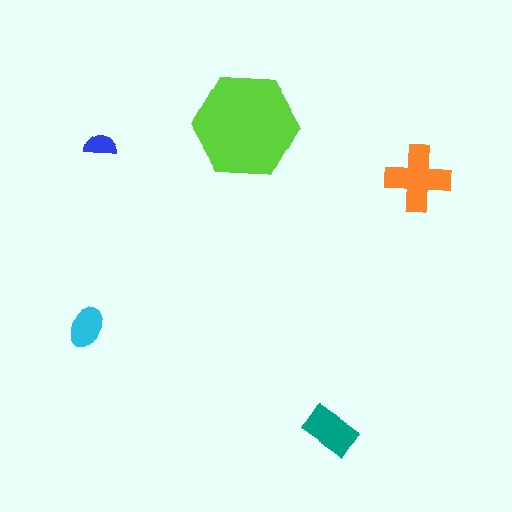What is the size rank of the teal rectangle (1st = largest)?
3rd.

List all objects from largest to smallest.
The lime hexagon, the orange cross, the teal rectangle, the cyan ellipse, the blue semicircle.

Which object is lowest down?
The teal rectangle is bottommost.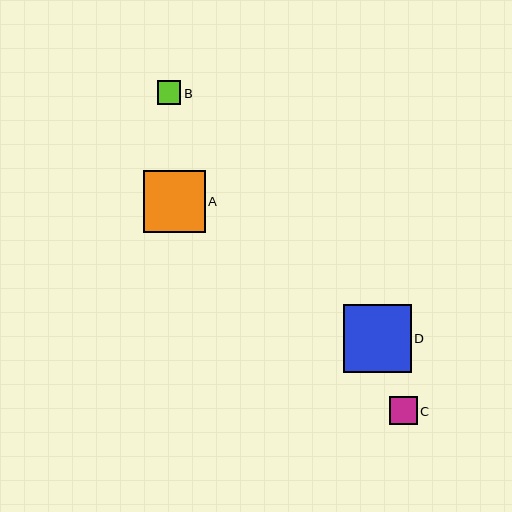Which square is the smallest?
Square B is the smallest with a size of approximately 24 pixels.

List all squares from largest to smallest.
From largest to smallest: D, A, C, B.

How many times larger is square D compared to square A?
Square D is approximately 1.1 times the size of square A.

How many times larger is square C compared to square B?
Square C is approximately 1.2 times the size of square B.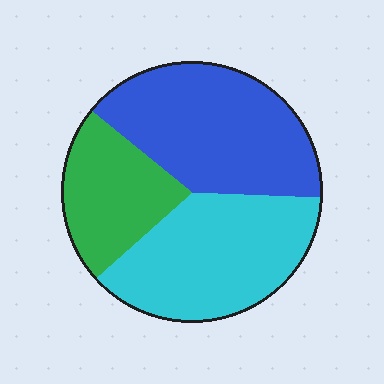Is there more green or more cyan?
Cyan.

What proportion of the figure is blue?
Blue covers roughly 40% of the figure.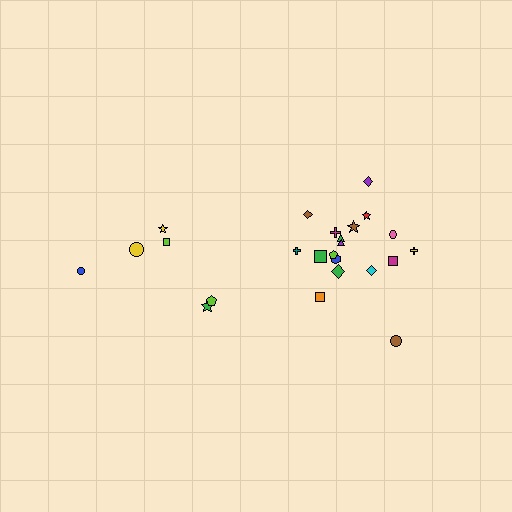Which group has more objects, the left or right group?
The right group.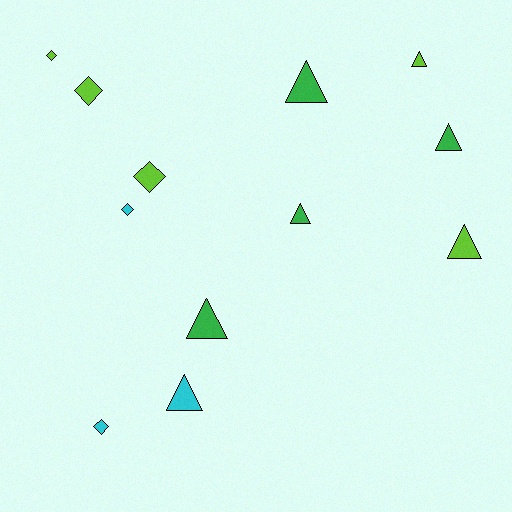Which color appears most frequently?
Lime, with 5 objects.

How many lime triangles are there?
There are 2 lime triangles.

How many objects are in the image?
There are 12 objects.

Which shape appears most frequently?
Triangle, with 7 objects.